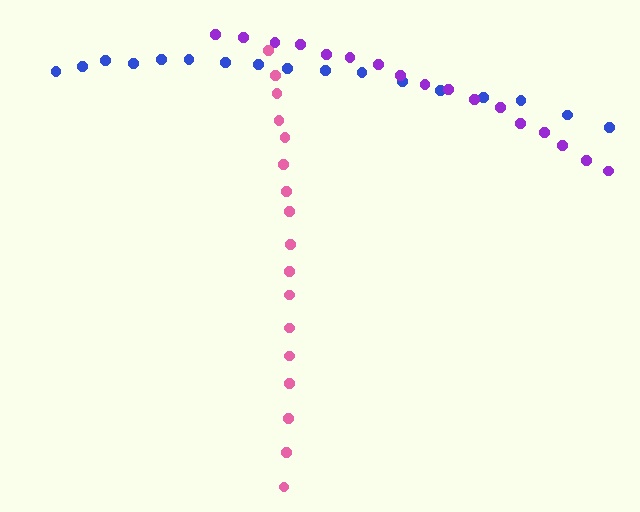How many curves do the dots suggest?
There are 3 distinct paths.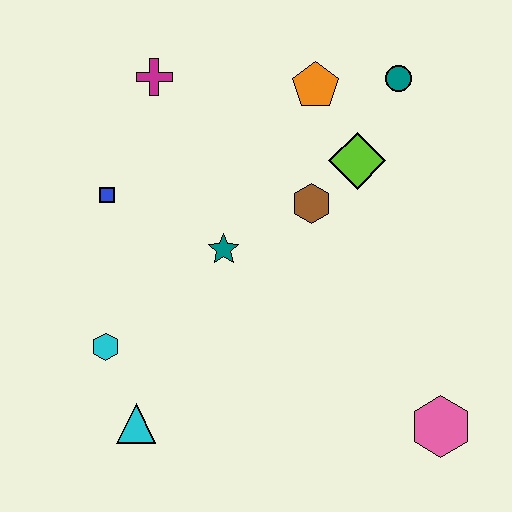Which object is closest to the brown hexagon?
The lime diamond is closest to the brown hexagon.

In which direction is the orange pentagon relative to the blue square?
The orange pentagon is to the right of the blue square.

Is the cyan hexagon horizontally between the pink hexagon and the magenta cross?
No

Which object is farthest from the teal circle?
The cyan triangle is farthest from the teal circle.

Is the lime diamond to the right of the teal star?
Yes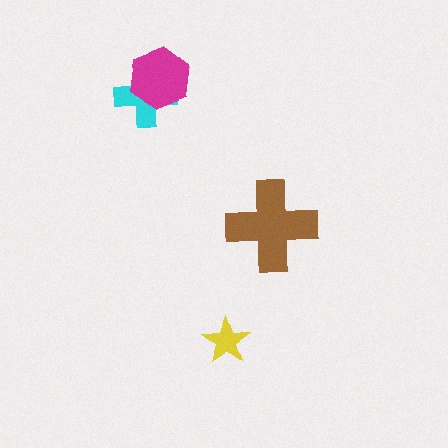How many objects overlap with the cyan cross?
1 object overlaps with the cyan cross.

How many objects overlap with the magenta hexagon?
1 object overlaps with the magenta hexagon.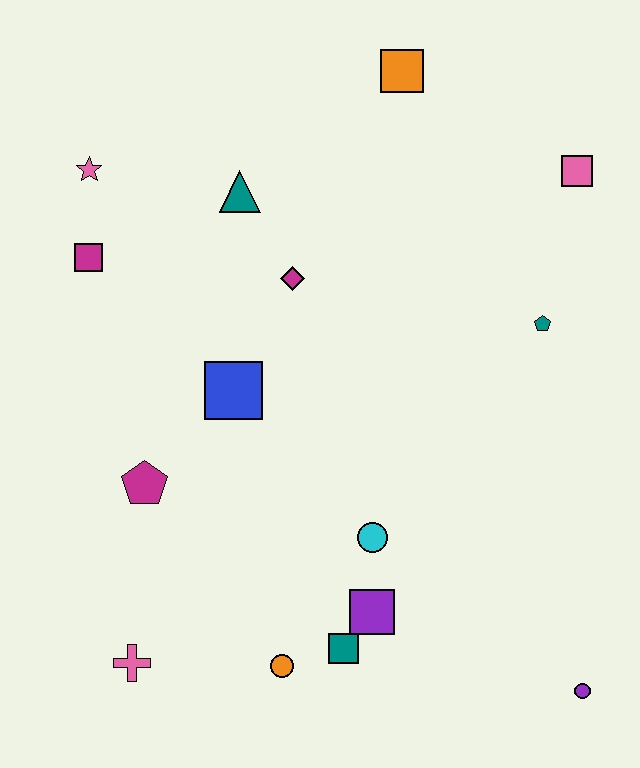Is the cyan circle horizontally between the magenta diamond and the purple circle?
Yes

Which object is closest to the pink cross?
The orange circle is closest to the pink cross.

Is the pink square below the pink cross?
No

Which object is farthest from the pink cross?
The pink square is farthest from the pink cross.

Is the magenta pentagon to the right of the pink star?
Yes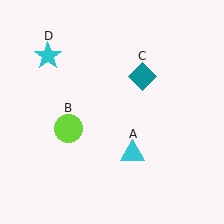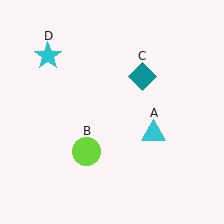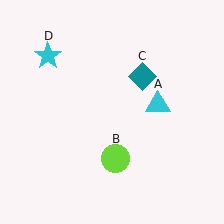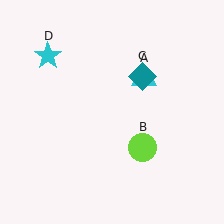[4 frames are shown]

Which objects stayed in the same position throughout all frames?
Teal diamond (object C) and cyan star (object D) remained stationary.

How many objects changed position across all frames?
2 objects changed position: cyan triangle (object A), lime circle (object B).